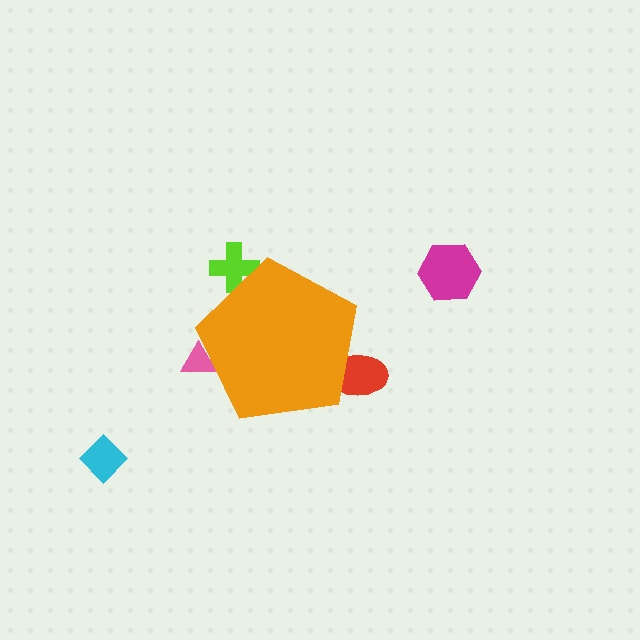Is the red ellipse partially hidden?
Yes, the red ellipse is partially hidden behind the orange pentagon.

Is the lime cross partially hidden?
Yes, the lime cross is partially hidden behind the orange pentagon.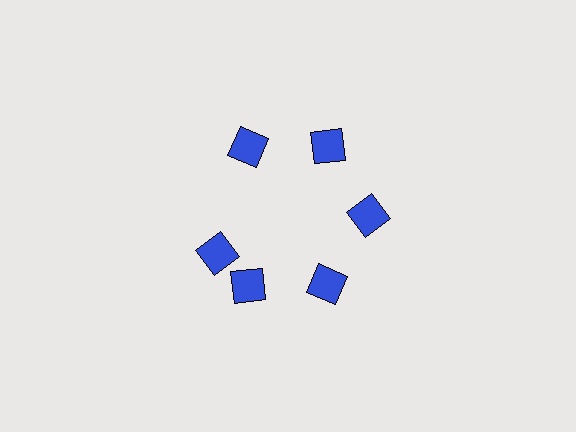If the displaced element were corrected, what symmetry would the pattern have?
It would have 6-fold rotational symmetry — the pattern would map onto itself every 60 degrees.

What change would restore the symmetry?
The symmetry would be restored by rotating it back into even spacing with its neighbors so that all 6 diamonds sit at equal angles and equal distance from the center.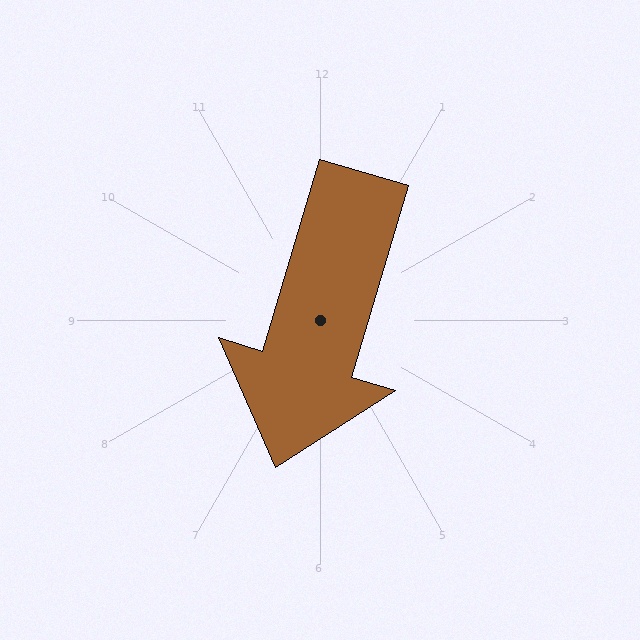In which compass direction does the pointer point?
South.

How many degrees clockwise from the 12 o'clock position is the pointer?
Approximately 197 degrees.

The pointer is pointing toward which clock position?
Roughly 7 o'clock.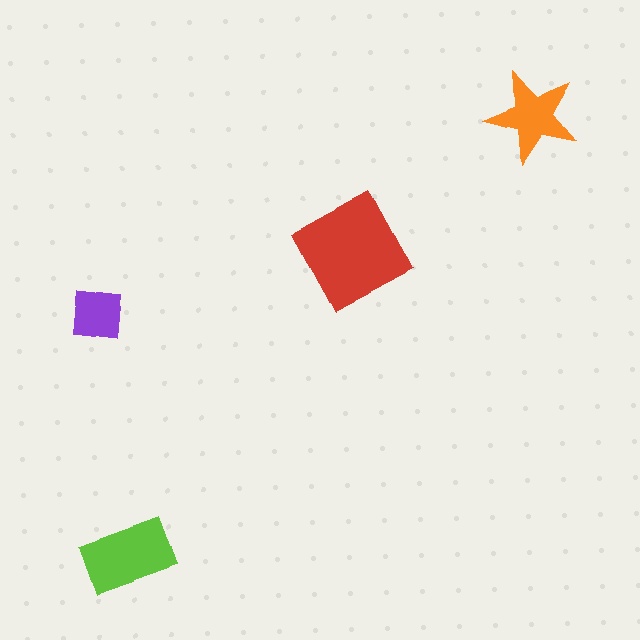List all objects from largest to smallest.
The red square, the lime rectangle, the orange star, the purple square.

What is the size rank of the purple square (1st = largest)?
4th.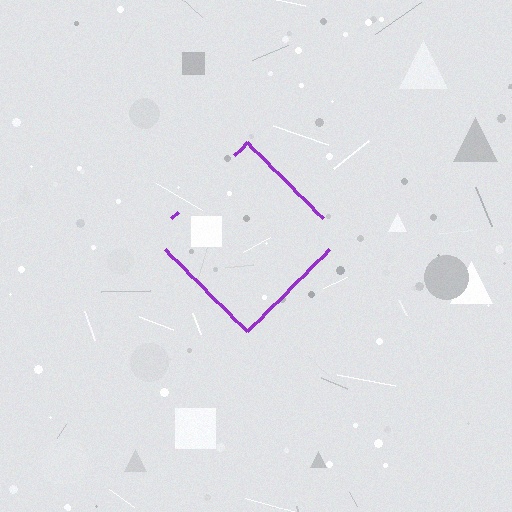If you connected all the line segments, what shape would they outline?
They would outline a diamond.